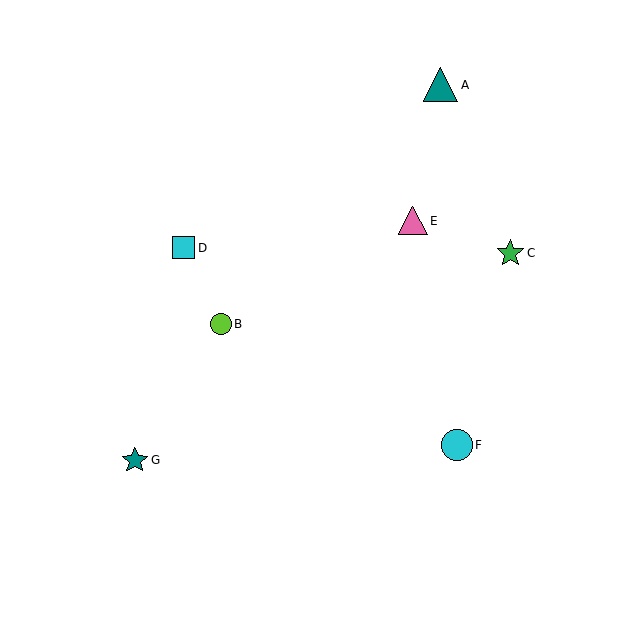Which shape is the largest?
The teal triangle (labeled A) is the largest.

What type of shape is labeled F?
Shape F is a cyan circle.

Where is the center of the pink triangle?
The center of the pink triangle is at (413, 221).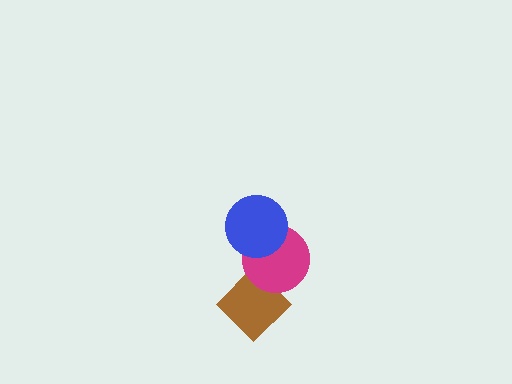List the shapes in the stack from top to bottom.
From top to bottom: the blue circle, the magenta circle, the brown diamond.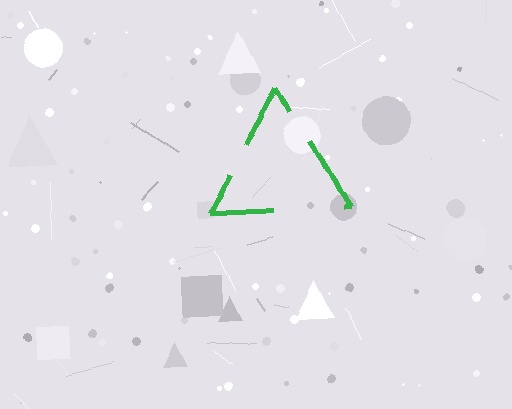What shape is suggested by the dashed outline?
The dashed outline suggests a triangle.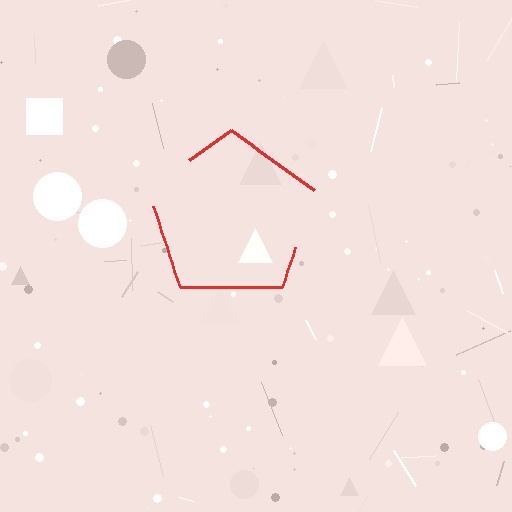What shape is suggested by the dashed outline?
The dashed outline suggests a pentagon.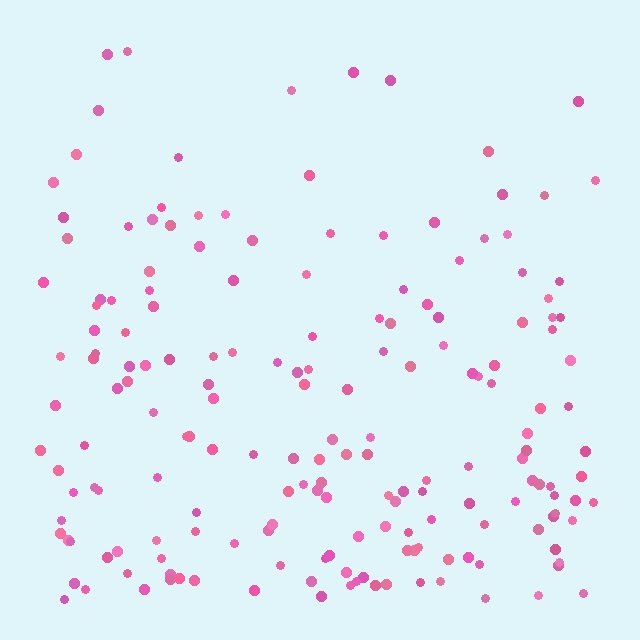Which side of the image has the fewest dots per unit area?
The top.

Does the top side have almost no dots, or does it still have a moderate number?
Still a moderate number, just noticeably fewer than the bottom.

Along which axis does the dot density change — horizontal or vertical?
Vertical.